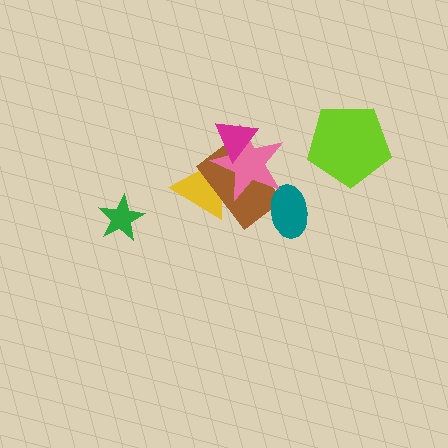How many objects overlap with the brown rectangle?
4 objects overlap with the brown rectangle.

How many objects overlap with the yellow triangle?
2 objects overlap with the yellow triangle.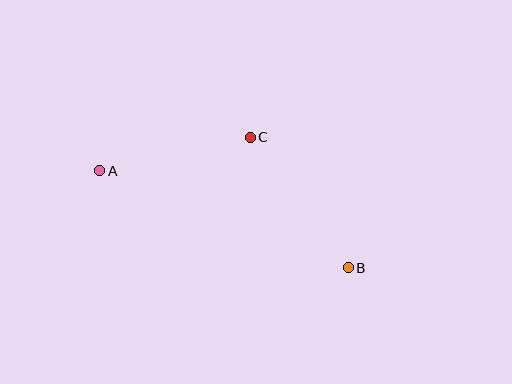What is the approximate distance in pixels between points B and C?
The distance between B and C is approximately 163 pixels.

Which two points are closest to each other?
Points A and C are closest to each other.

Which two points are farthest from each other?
Points A and B are farthest from each other.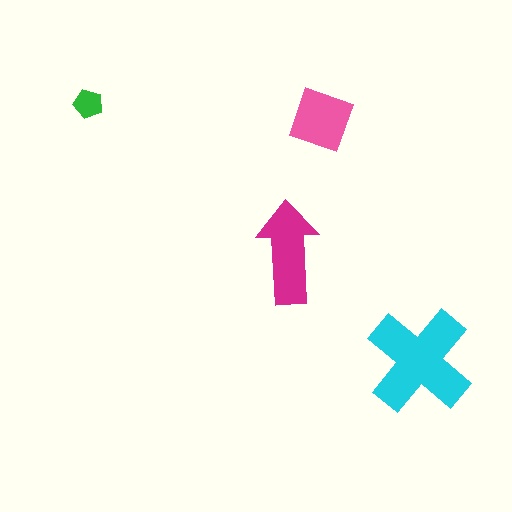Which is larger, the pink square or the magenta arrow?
The magenta arrow.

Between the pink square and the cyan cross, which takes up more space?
The cyan cross.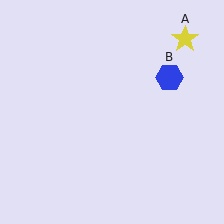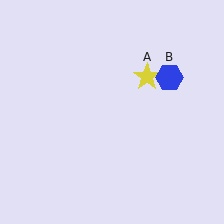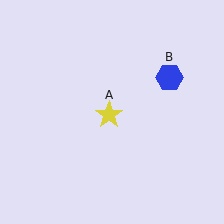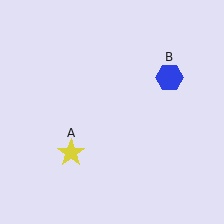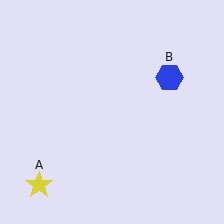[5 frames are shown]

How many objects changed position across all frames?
1 object changed position: yellow star (object A).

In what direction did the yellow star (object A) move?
The yellow star (object A) moved down and to the left.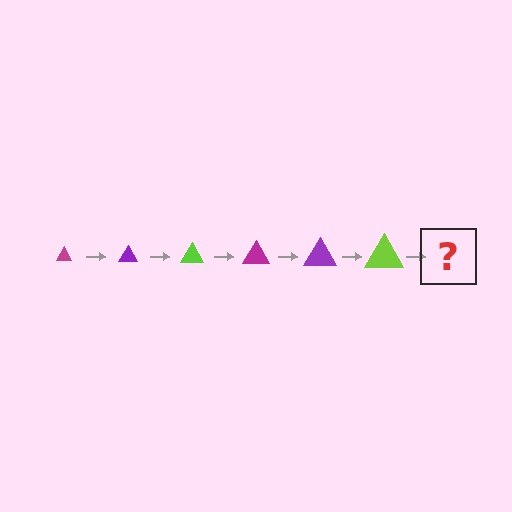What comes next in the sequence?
The next element should be a magenta triangle, larger than the previous one.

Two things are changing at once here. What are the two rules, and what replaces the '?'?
The two rules are that the triangle grows larger each step and the color cycles through magenta, purple, and lime. The '?' should be a magenta triangle, larger than the previous one.